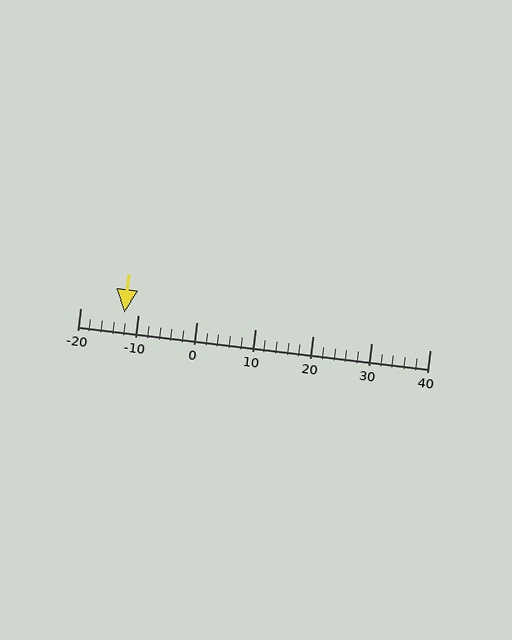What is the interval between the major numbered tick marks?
The major tick marks are spaced 10 units apart.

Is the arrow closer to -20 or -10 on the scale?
The arrow is closer to -10.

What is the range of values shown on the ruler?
The ruler shows values from -20 to 40.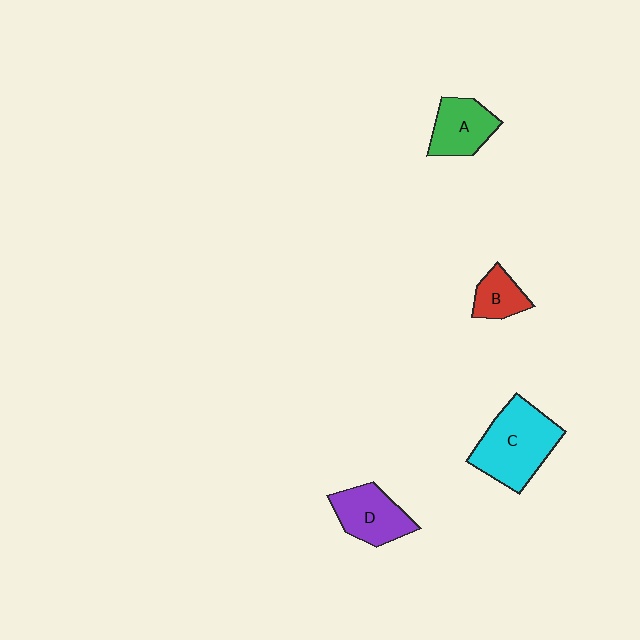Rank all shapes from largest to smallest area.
From largest to smallest: C (cyan), D (purple), A (green), B (red).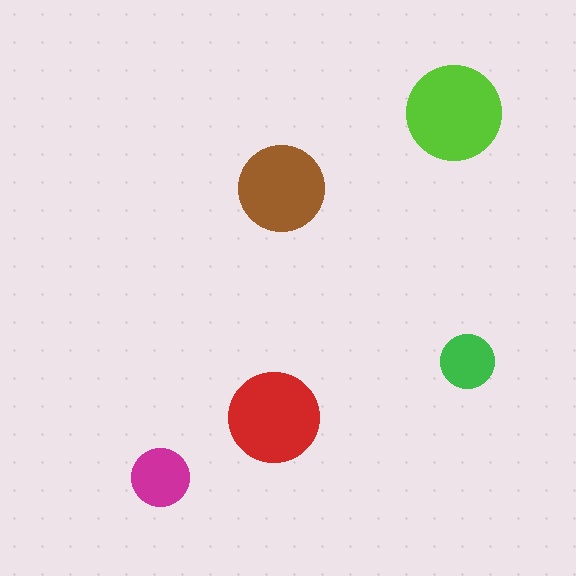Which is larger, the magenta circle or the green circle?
The magenta one.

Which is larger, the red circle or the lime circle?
The lime one.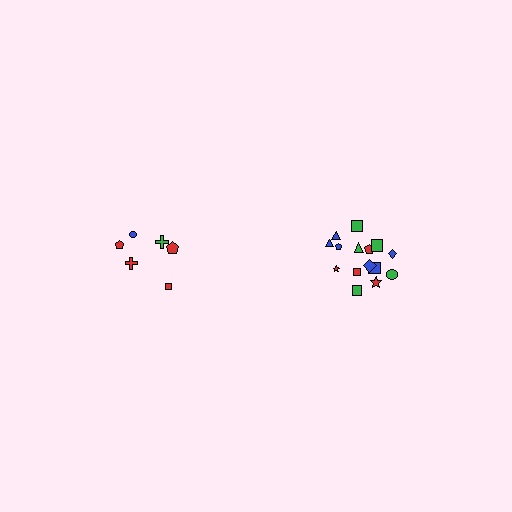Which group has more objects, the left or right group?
The right group.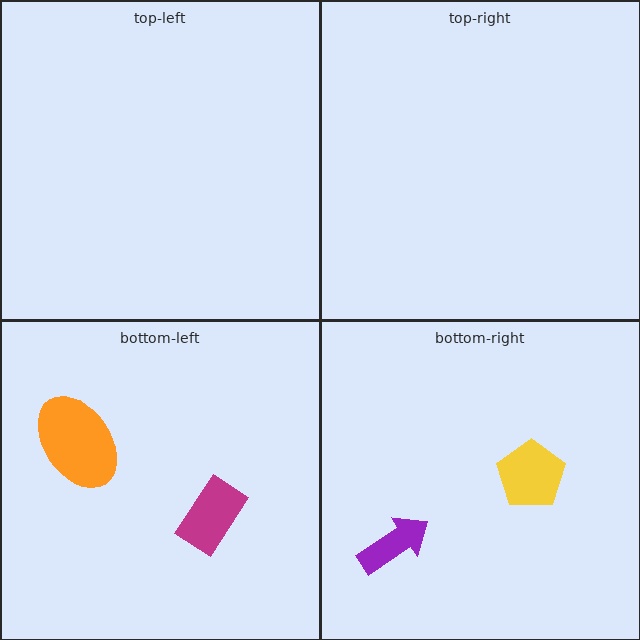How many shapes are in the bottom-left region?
2.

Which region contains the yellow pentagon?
The bottom-right region.